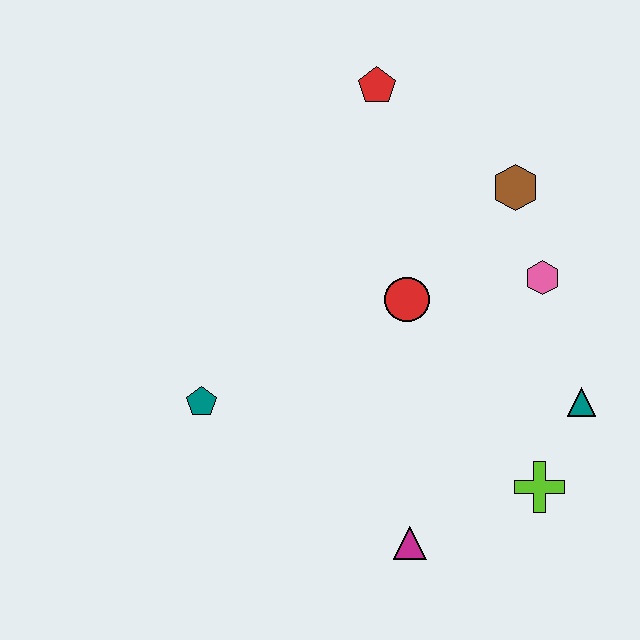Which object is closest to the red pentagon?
The brown hexagon is closest to the red pentagon.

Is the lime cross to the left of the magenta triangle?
No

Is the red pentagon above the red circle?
Yes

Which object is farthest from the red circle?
The magenta triangle is farthest from the red circle.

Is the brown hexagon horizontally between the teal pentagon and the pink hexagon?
Yes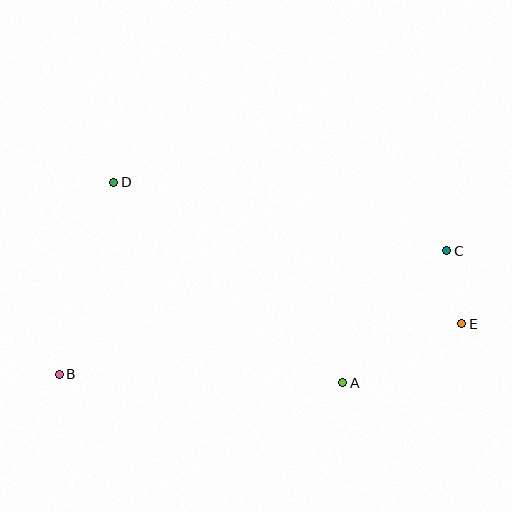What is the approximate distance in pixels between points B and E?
The distance between B and E is approximately 406 pixels.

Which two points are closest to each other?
Points C and E are closest to each other.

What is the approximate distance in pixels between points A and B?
The distance between A and B is approximately 284 pixels.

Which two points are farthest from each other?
Points B and C are farthest from each other.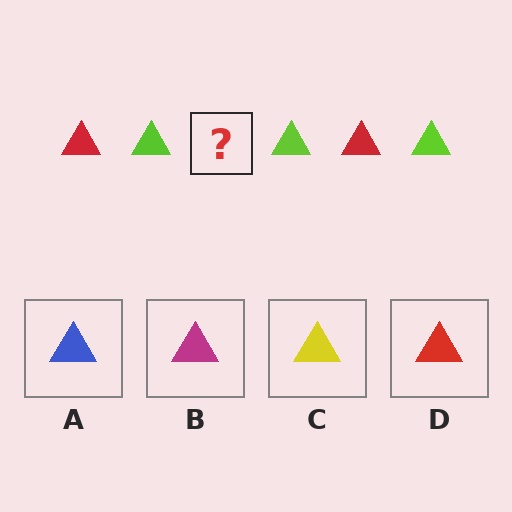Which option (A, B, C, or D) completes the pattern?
D.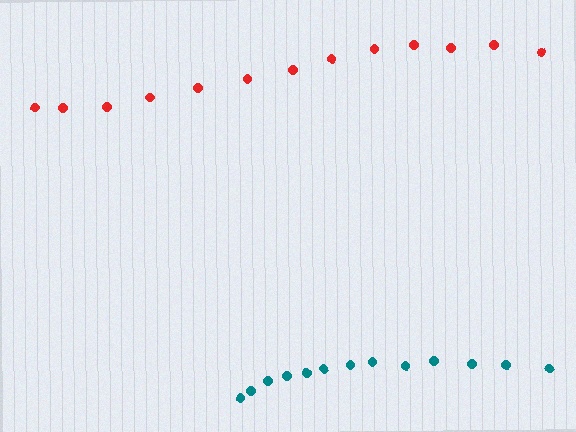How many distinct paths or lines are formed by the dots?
There are 2 distinct paths.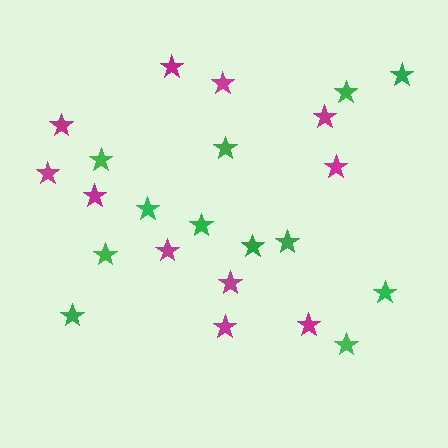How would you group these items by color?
There are 2 groups: one group of magenta stars (11) and one group of green stars (12).